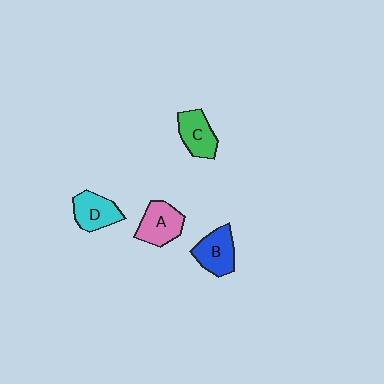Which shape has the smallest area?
Shape C (green).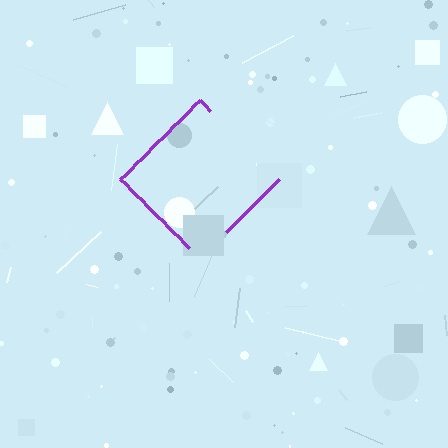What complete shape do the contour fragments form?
The contour fragments form a diamond.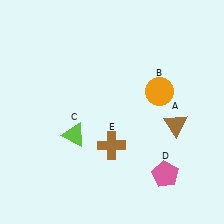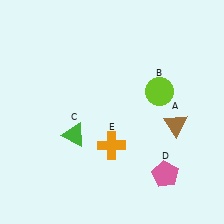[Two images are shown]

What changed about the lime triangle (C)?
In Image 1, C is lime. In Image 2, it changed to green.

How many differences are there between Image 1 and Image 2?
There are 3 differences between the two images.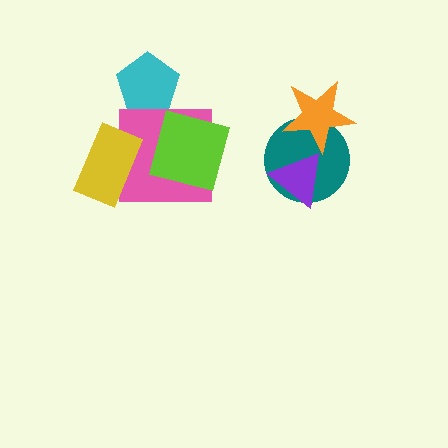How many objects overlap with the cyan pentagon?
0 objects overlap with the cyan pentagon.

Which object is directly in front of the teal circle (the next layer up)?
The purple triangle is directly in front of the teal circle.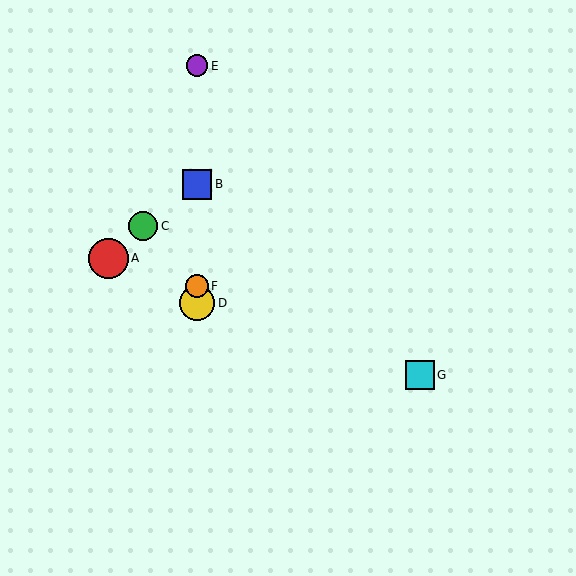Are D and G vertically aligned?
No, D is at x≈197 and G is at x≈420.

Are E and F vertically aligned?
Yes, both are at x≈197.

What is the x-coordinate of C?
Object C is at x≈143.